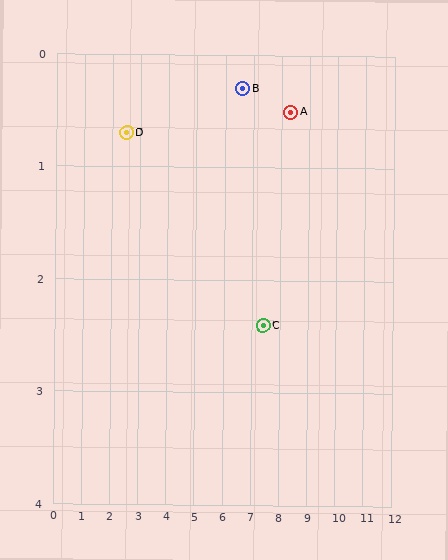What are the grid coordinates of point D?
Point D is at approximately (2.5, 0.7).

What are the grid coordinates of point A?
Point A is at approximately (8.3, 0.5).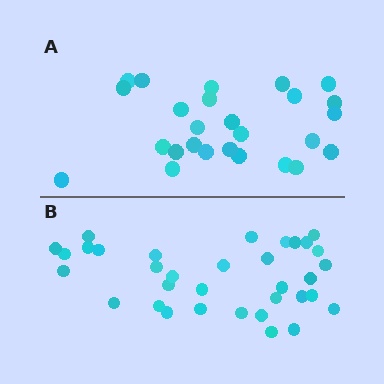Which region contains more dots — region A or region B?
Region B (the bottom region) has more dots.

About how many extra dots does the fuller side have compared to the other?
Region B has roughly 8 or so more dots than region A.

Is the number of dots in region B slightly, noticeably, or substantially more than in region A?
Region B has noticeably more, but not dramatically so. The ratio is roughly 1.3 to 1.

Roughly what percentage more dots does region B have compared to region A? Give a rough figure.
About 30% more.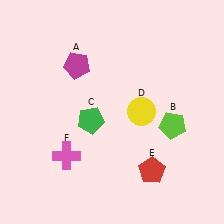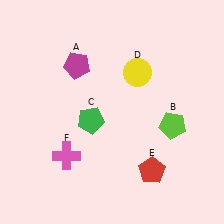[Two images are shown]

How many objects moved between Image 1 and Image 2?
1 object moved between the two images.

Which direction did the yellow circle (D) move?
The yellow circle (D) moved up.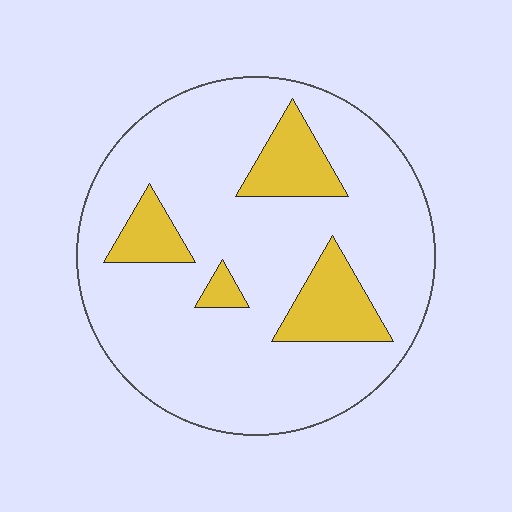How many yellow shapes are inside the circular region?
4.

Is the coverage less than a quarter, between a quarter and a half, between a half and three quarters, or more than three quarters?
Less than a quarter.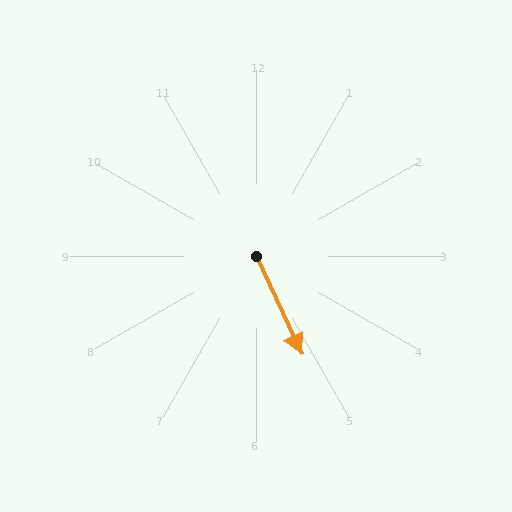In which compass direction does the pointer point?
Southeast.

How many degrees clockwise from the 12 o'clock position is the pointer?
Approximately 155 degrees.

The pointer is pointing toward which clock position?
Roughly 5 o'clock.